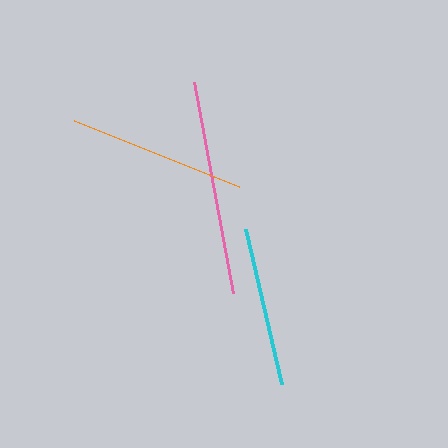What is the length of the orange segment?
The orange segment is approximately 177 pixels long.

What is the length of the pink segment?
The pink segment is approximately 214 pixels long.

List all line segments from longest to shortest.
From longest to shortest: pink, orange, cyan.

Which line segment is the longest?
The pink line is the longest at approximately 214 pixels.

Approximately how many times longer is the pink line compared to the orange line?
The pink line is approximately 1.2 times the length of the orange line.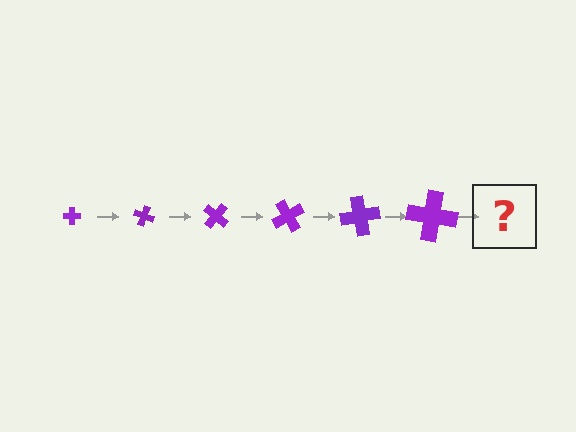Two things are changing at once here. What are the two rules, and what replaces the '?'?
The two rules are that the cross grows larger each step and it rotates 20 degrees each step. The '?' should be a cross, larger than the previous one and rotated 120 degrees from the start.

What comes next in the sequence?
The next element should be a cross, larger than the previous one and rotated 120 degrees from the start.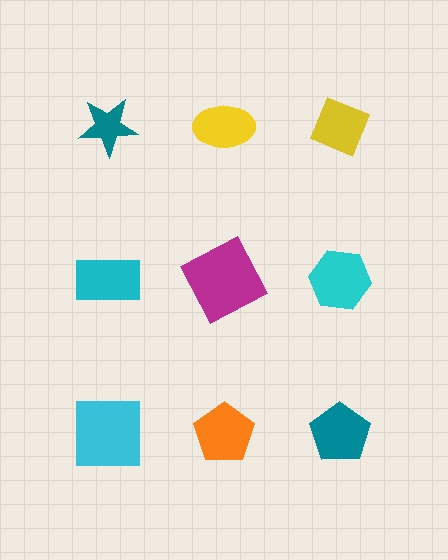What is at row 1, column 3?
A yellow diamond.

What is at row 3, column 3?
A teal pentagon.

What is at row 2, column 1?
A cyan rectangle.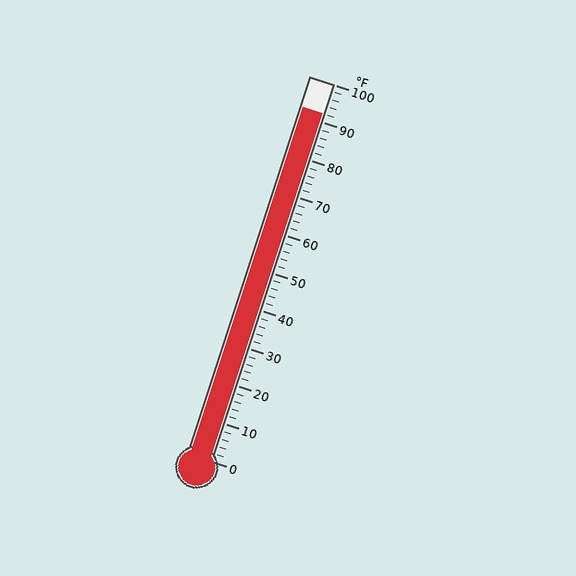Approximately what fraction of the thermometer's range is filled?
The thermometer is filled to approximately 90% of its range.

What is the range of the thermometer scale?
The thermometer scale ranges from 0°F to 100°F.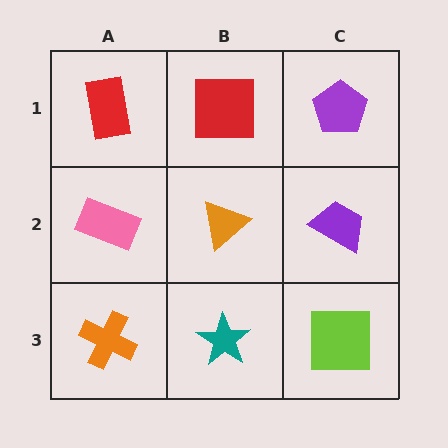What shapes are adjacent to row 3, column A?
A pink rectangle (row 2, column A), a teal star (row 3, column B).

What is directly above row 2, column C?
A purple pentagon.